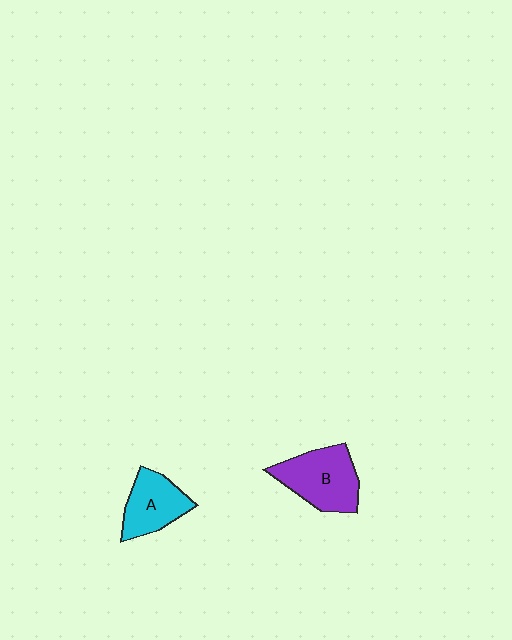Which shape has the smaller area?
Shape A (cyan).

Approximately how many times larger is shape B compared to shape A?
Approximately 1.3 times.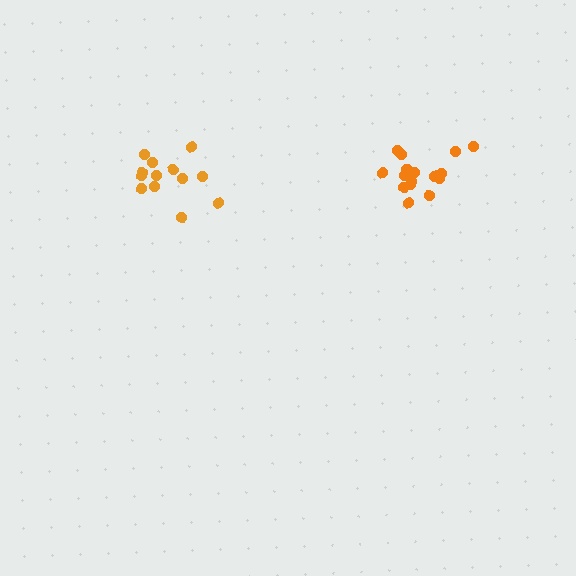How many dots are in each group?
Group 1: 13 dots, Group 2: 16 dots (29 total).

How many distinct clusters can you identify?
There are 2 distinct clusters.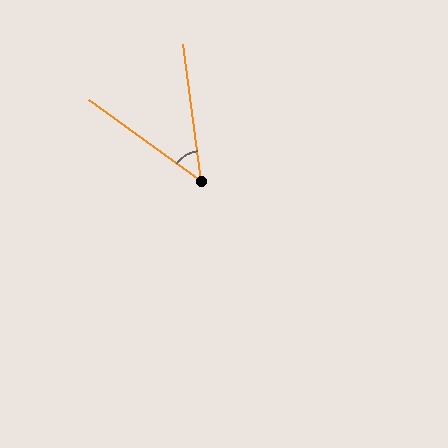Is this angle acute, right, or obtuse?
It is acute.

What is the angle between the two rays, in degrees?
Approximately 47 degrees.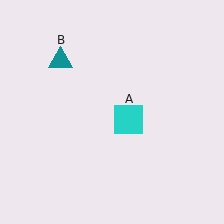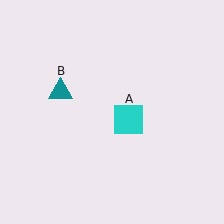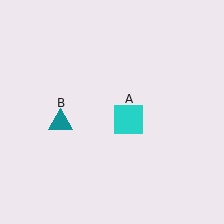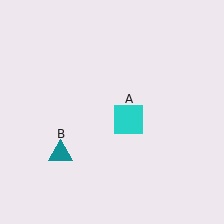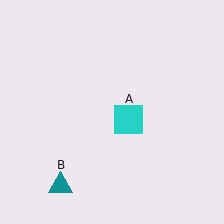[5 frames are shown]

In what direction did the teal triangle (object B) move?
The teal triangle (object B) moved down.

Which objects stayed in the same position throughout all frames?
Cyan square (object A) remained stationary.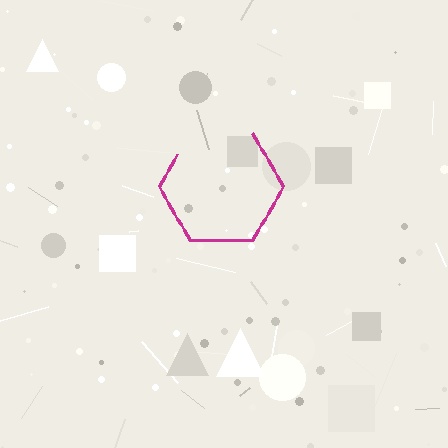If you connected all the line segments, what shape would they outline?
They would outline a hexagon.